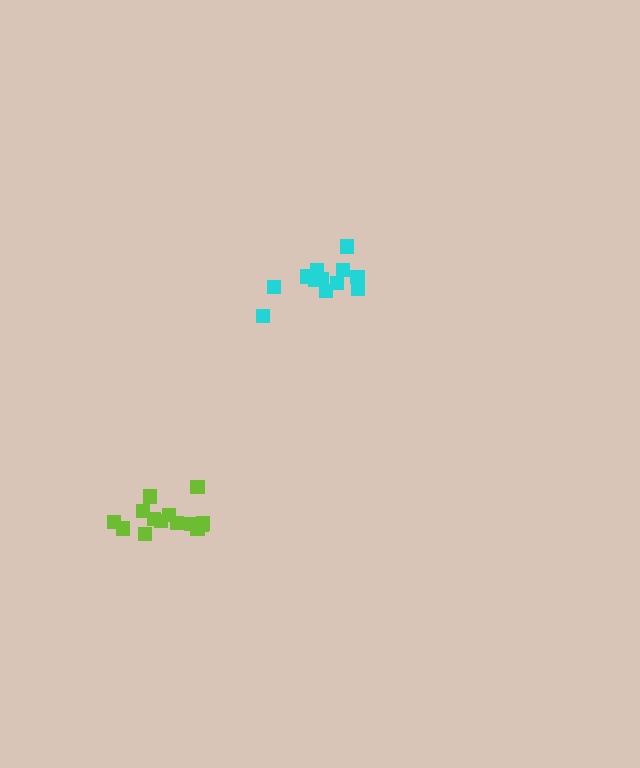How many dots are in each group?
Group 1: 13 dots, Group 2: 14 dots (27 total).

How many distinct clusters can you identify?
There are 2 distinct clusters.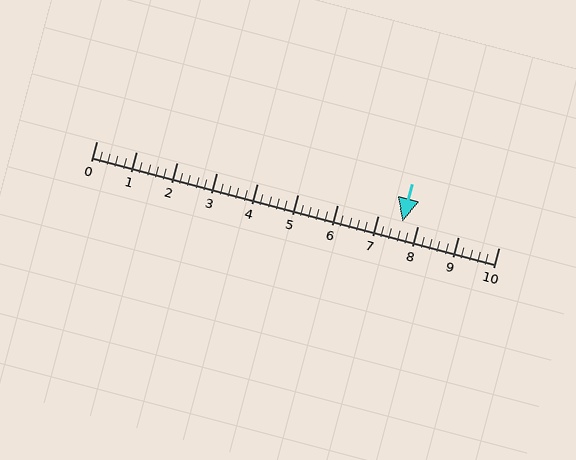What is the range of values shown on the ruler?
The ruler shows values from 0 to 10.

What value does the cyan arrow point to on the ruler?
The cyan arrow points to approximately 7.6.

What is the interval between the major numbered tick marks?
The major tick marks are spaced 1 units apart.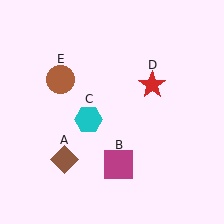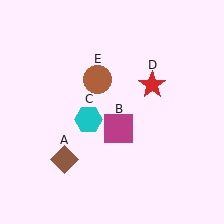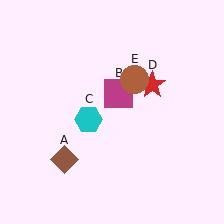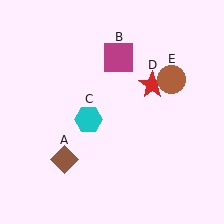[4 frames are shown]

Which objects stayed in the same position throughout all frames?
Brown diamond (object A) and cyan hexagon (object C) and red star (object D) remained stationary.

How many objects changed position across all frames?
2 objects changed position: magenta square (object B), brown circle (object E).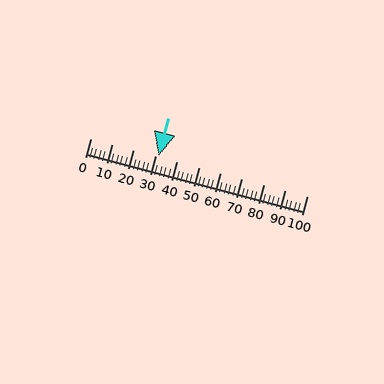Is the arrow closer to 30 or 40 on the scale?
The arrow is closer to 30.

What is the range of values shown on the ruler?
The ruler shows values from 0 to 100.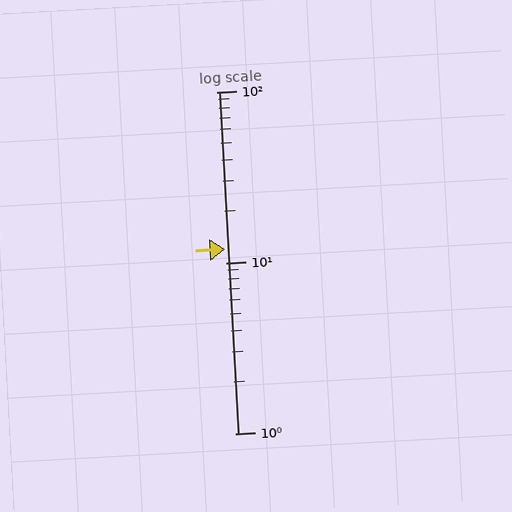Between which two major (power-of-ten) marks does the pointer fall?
The pointer is between 10 and 100.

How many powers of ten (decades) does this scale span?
The scale spans 2 decades, from 1 to 100.